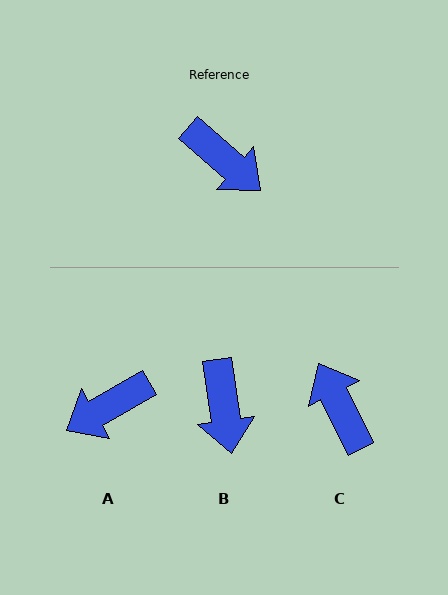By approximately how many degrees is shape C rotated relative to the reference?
Approximately 157 degrees counter-clockwise.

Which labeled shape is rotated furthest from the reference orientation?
C, about 157 degrees away.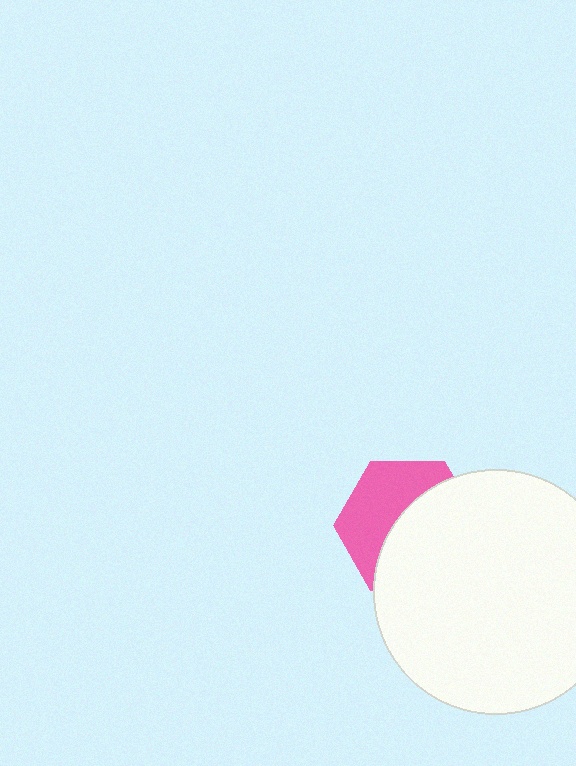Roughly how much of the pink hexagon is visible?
A small part of it is visible (roughly 44%).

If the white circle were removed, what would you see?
You would see the complete pink hexagon.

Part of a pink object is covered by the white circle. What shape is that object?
It is a hexagon.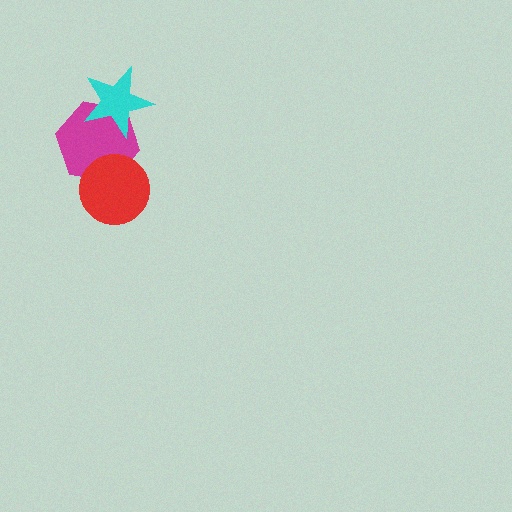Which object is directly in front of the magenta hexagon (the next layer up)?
The red circle is directly in front of the magenta hexagon.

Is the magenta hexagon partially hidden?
Yes, it is partially covered by another shape.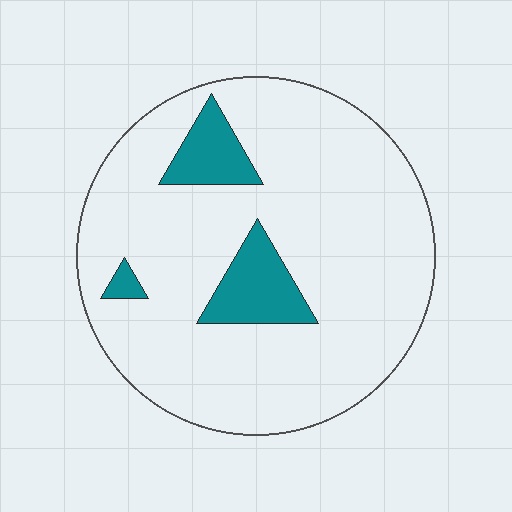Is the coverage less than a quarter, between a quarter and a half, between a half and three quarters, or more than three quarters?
Less than a quarter.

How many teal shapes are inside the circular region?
3.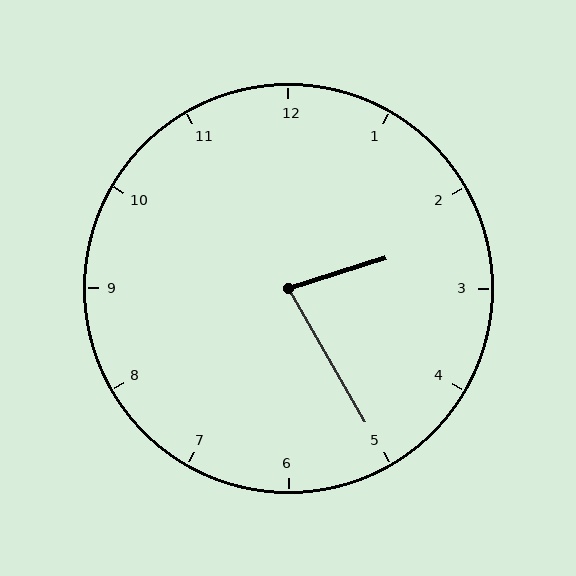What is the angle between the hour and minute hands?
Approximately 78 degrees.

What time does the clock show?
2:25.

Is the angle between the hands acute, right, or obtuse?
It is acute.